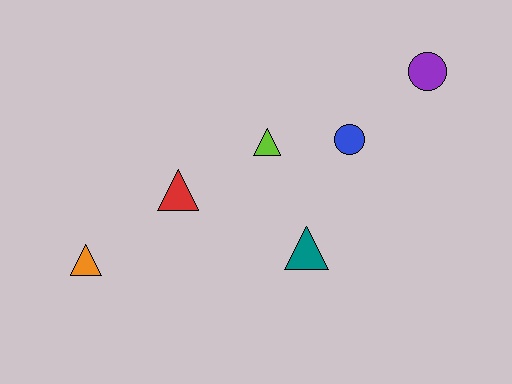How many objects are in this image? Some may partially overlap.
There are 6 objects.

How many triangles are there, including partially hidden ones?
There are 4 triangles.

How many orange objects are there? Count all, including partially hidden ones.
There is 1 orange object.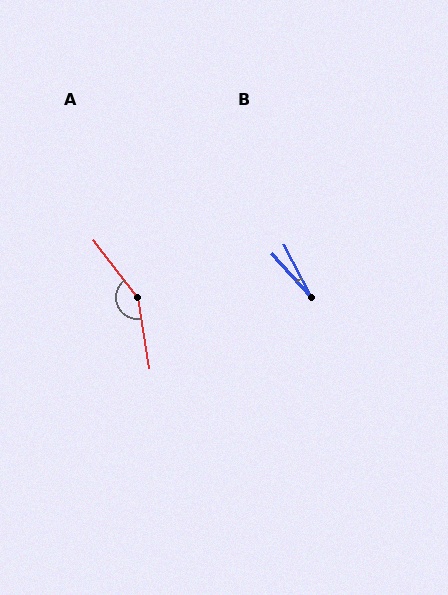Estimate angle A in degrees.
Approximately 151 degrees.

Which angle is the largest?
A, at approximately 151 degrees.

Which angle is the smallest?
B, at approximately 15 degrees.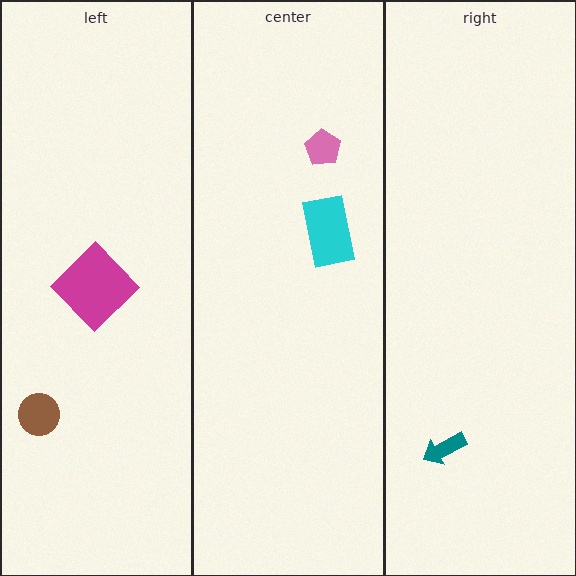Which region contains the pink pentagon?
The center region.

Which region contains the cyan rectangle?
The center region.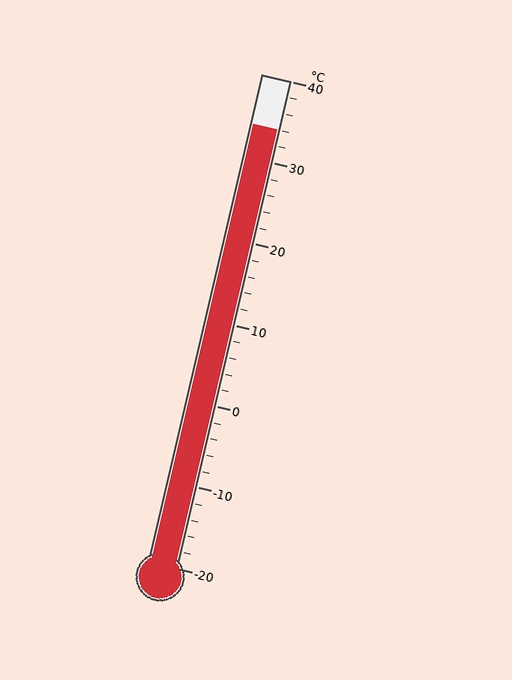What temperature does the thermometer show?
The thermometer shows approximately 34°C.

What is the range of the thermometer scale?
The thermometer scale ranges from -20°C to 40°C.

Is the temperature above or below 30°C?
The temperature is above 30°C.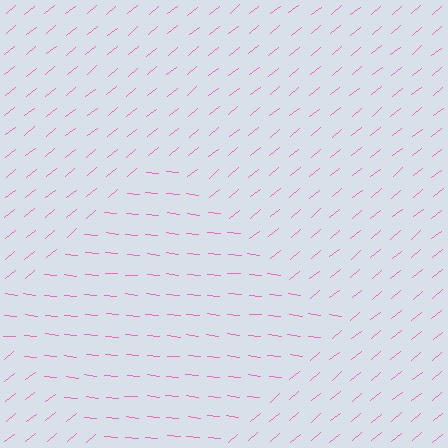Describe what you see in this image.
The image is filled with small pink line segments. A diamond region in the image has lines oriented differently from the surrounding lines, creating a visible texture boundary.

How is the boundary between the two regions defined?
The boundary is defined purely by a change in line orientation (approximately 45 degrees difference). All lines are the same color and thickness.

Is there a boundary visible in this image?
Yes, there is a texture boundary formed by a change in line orientation.